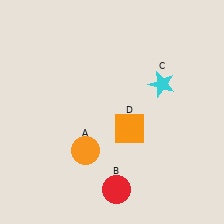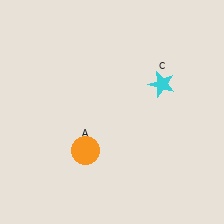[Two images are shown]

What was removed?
The red circle (B), the orange square (D) were removed in Image 2.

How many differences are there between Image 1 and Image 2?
There are 2 differences between the two images.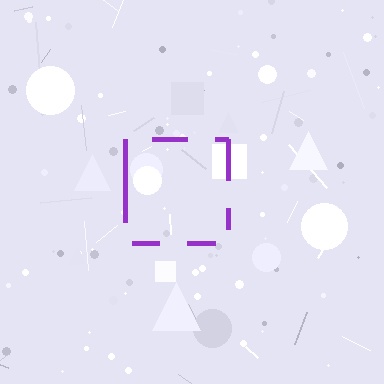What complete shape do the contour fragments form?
The contour fragments form a square.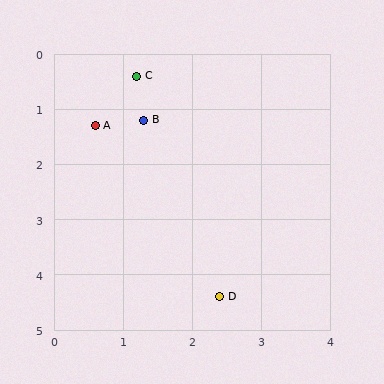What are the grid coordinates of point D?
Point D is at approximately (2.4, 4.4).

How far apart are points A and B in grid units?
Points A and B are about 0.7 grid units apart.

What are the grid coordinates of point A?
Point A is at approximately (0.6, 1.3).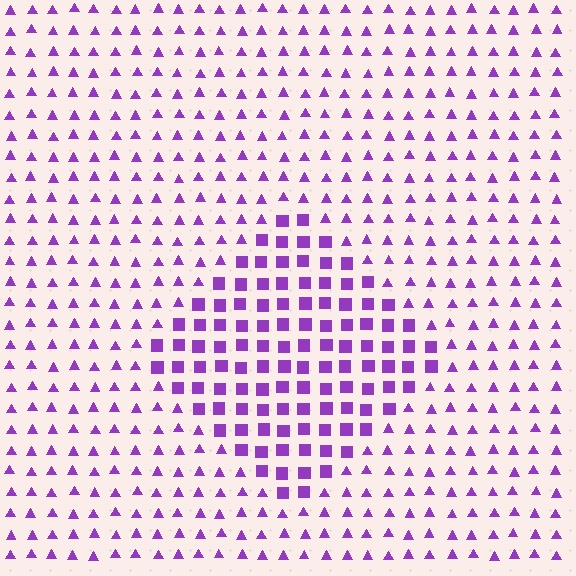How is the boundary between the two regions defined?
The boundary is defined by a change in element shape: squares inside vs. triangles outside. All elements share the same color and spacing.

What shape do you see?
I see a diamond.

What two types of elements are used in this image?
The image uses squares inside the diamond region and triangles outside it.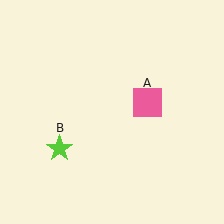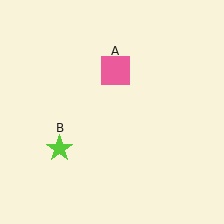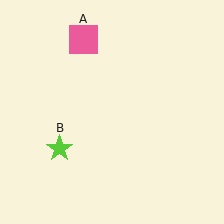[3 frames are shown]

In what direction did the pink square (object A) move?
The pink square (object A) moved up and to the left.